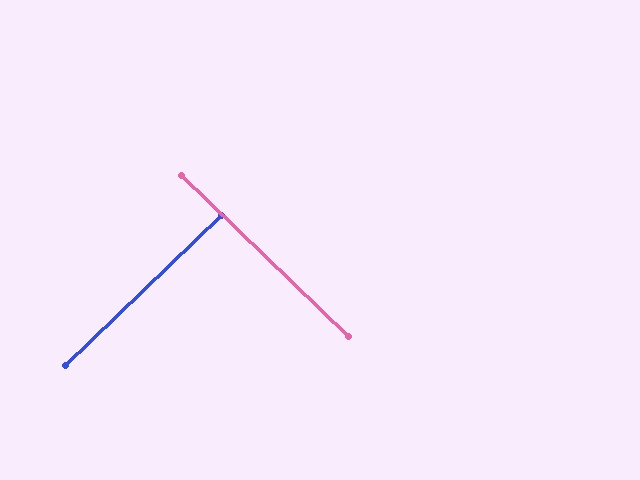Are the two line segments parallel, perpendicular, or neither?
Perpendicular — they meet at approximately 88°.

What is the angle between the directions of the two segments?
Approximately 88 degrees.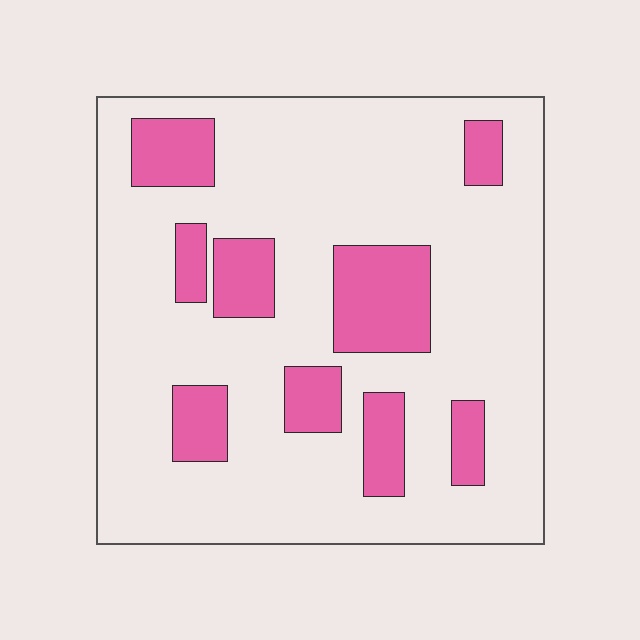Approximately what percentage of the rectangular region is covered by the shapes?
Approximately 20%.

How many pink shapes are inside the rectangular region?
9.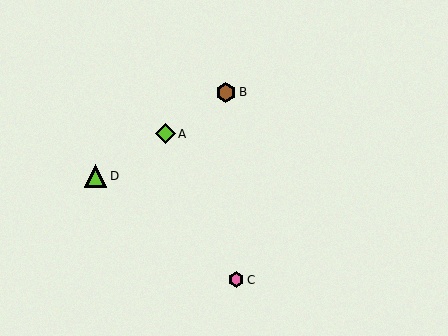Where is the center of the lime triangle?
The center of the lime triangle is at (95, 176).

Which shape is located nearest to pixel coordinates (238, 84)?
The brown hexagon (labeled B) at (226, 92) is nearest to that location.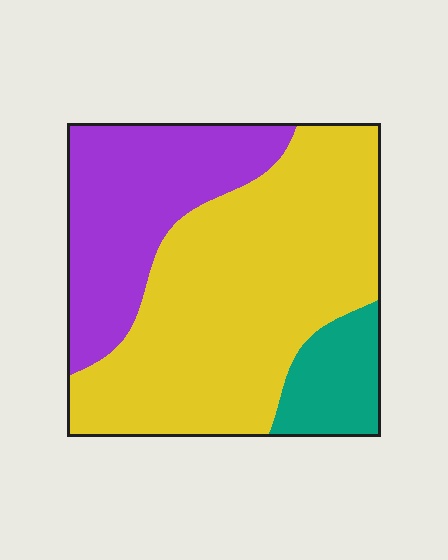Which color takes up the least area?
Teal, at roughly 10%.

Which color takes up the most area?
Yellow, at roughly 60%.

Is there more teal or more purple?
Purple.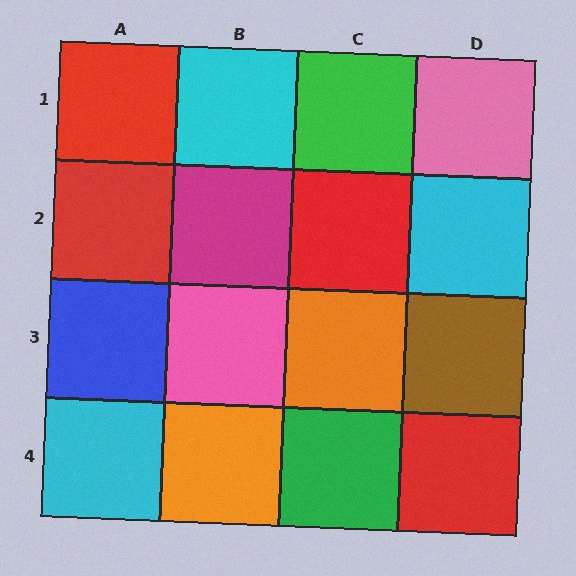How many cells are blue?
1 cell is blue.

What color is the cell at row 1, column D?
Pink.